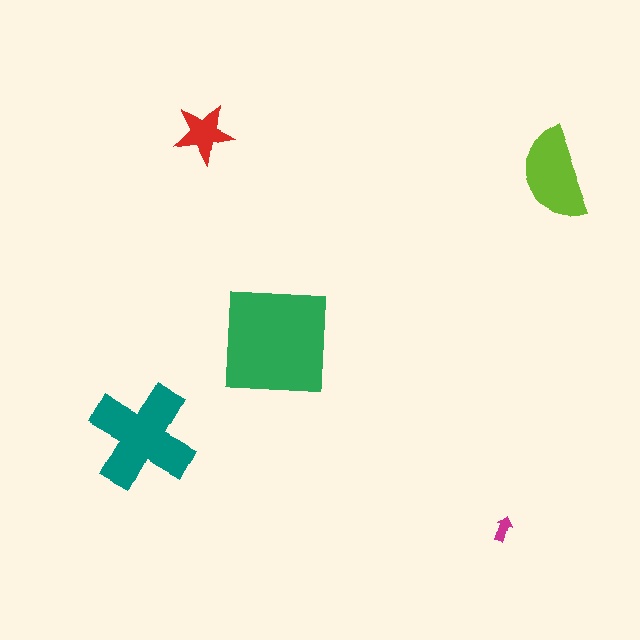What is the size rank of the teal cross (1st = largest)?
2nd.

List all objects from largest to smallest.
The green square, the teal cross, the lime semicircle, the red star, the magenta arrow.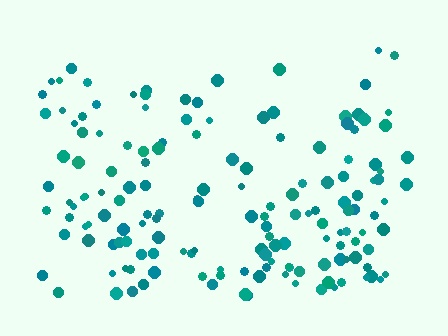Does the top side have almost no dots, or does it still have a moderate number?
Still a moderate number, just noticeably fewer than the bottom.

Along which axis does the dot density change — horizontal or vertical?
Vertical.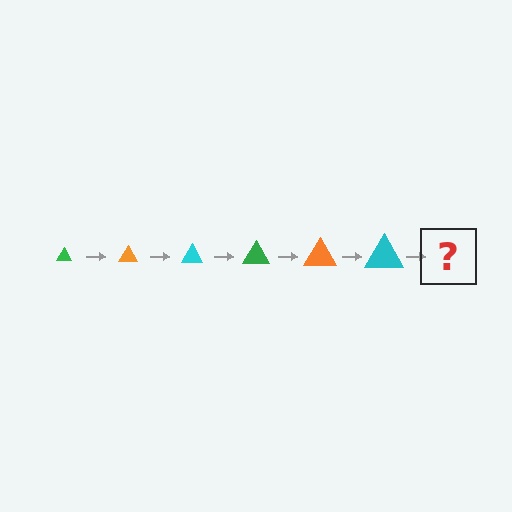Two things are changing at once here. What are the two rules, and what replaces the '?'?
The two rules are that the triangle grows larger each step and the color cycles through green, orange, and cyan. The '?' should be a green triangle, larger than the previous one.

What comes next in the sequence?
The next element should be a green triangle, larger than the previous one.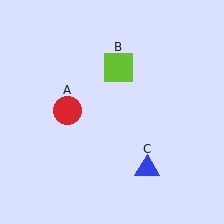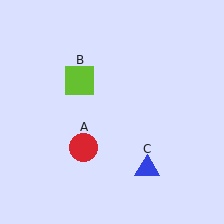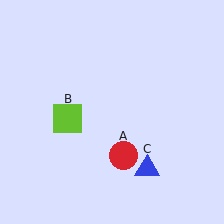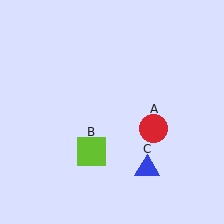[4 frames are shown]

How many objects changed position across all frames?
2 objects changed position: red circle (object A), lime square (object B).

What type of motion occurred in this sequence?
The red circle (object A), lime square (object B) rotated counterclockwise around the center of the scene.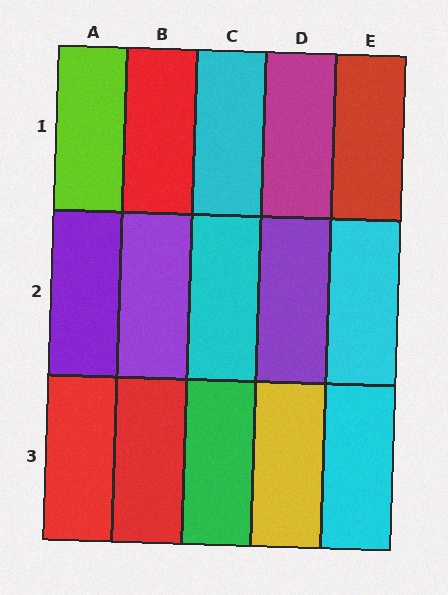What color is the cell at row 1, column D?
Magenta.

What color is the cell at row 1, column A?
Lime.